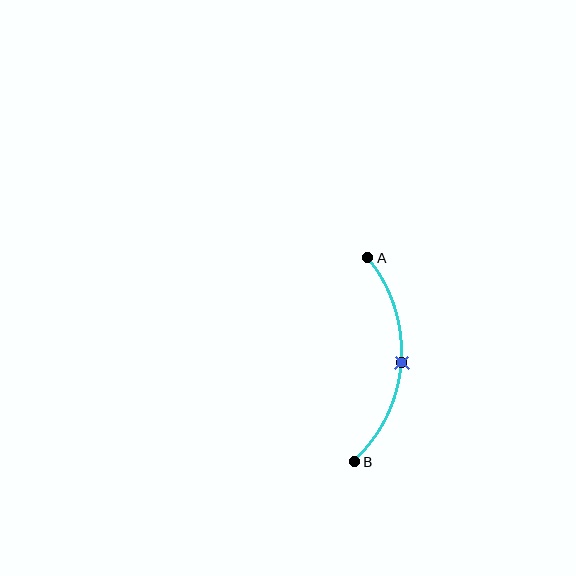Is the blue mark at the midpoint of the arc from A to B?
Yes. The blue mark lies on the arc at equal arc-length from both A and B — it is the arc midpoint.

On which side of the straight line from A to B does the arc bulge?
The arc bulges to the right of the straight line connecting A and B.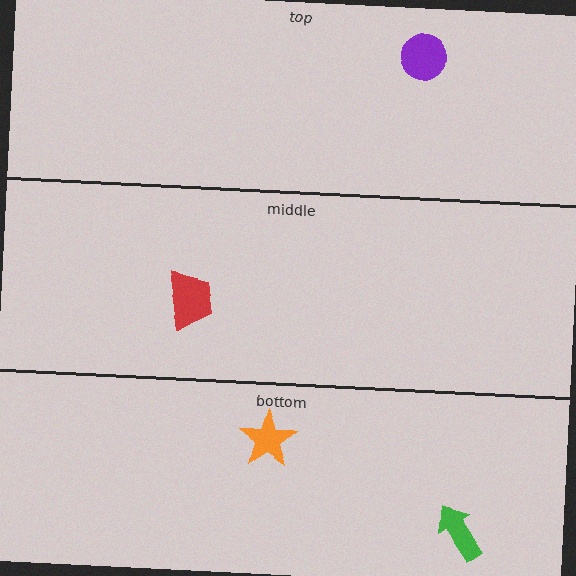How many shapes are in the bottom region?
2.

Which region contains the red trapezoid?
The middle region.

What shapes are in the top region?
The purple circle.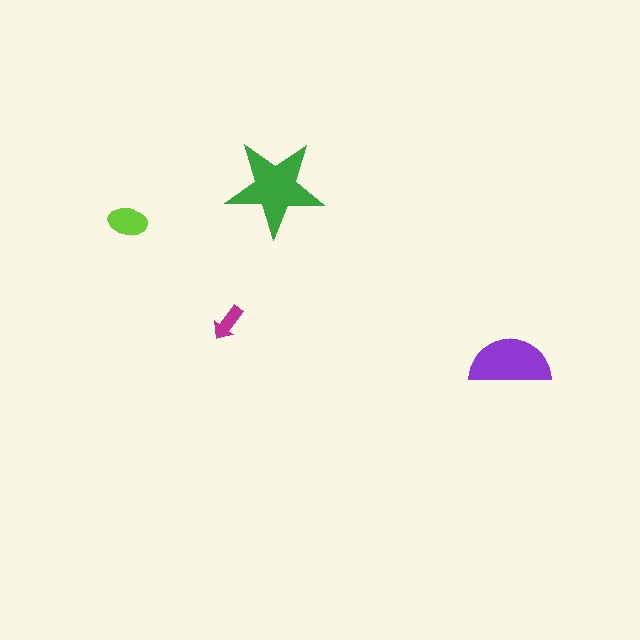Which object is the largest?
The green star.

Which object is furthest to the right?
The purple semicircle is rightmost.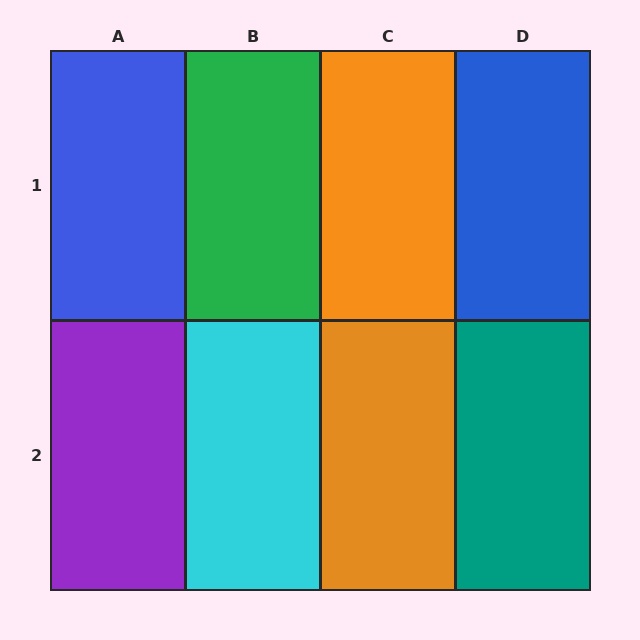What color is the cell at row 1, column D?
Blue.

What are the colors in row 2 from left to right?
Purple, cyan, orange, teal.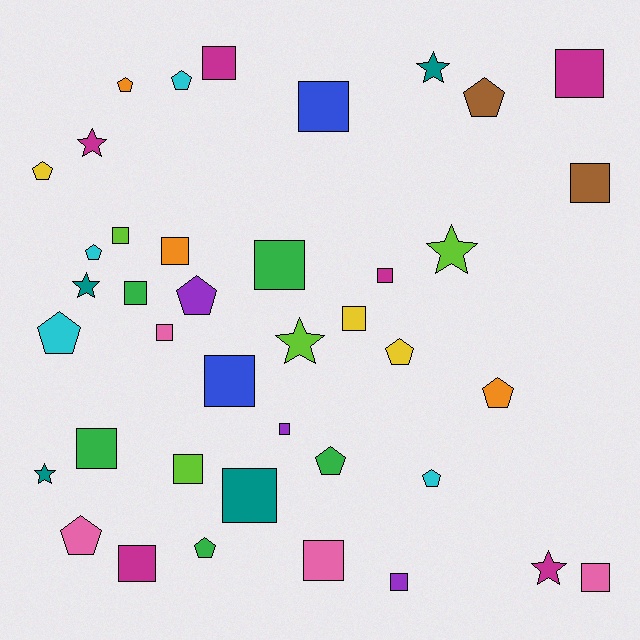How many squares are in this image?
There are 20 squares.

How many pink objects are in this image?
There are 4 pink objects.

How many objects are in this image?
There are 40 objects.